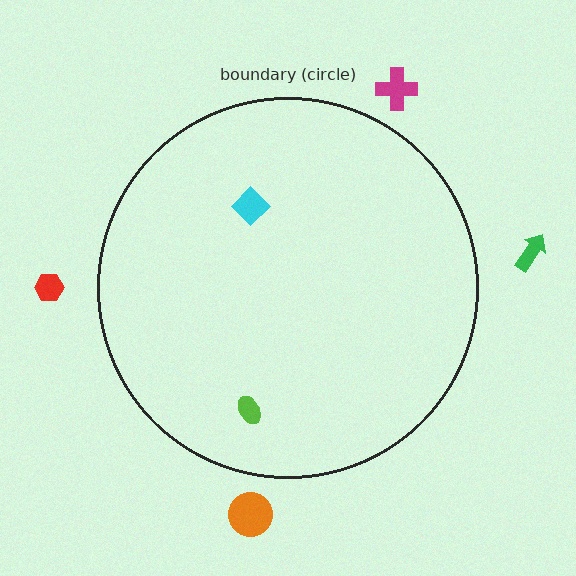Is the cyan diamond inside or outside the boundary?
Inside.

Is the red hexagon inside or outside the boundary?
Outside.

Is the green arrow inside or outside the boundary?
Outside.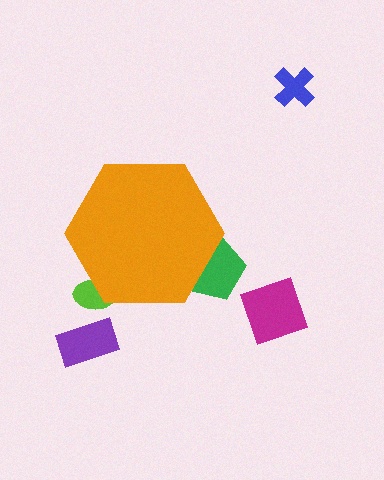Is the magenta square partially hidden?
No, the magenta square is fully visible.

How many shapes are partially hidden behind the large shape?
2 shapes are partially hidden.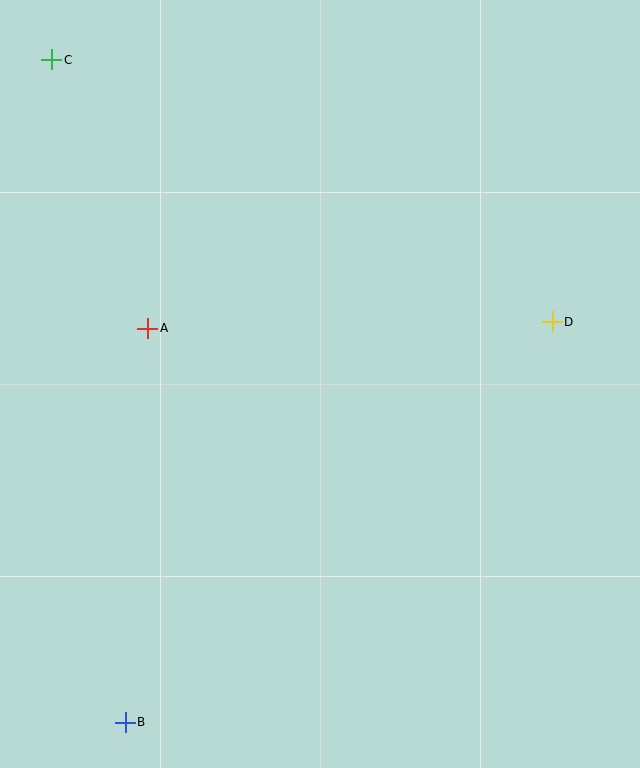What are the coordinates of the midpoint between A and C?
The midpoint between A and C is at (100, 194).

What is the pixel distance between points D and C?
The distance between D and C is 565 pixels.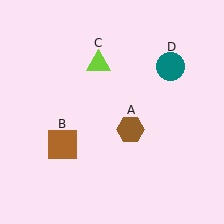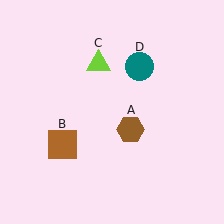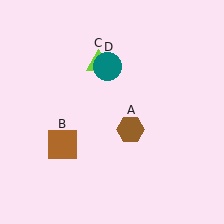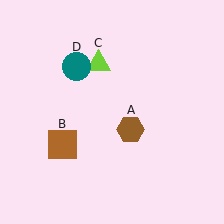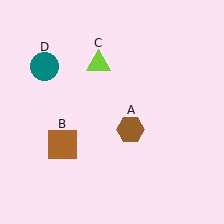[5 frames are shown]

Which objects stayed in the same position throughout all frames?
Brown hexagon (object A) and brown square (object B) and lime triangle (object C) remained stationary.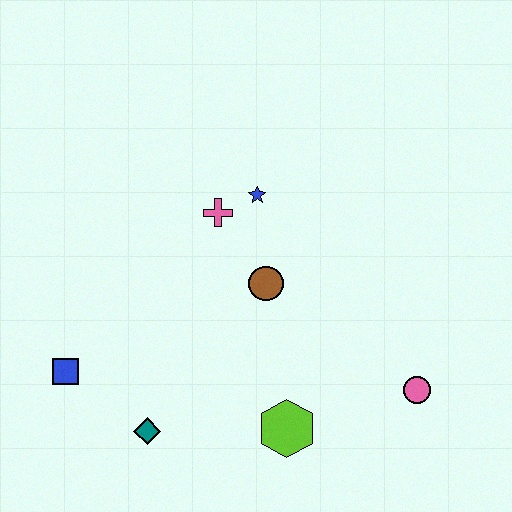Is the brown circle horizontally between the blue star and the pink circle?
Yes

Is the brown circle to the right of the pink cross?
Yes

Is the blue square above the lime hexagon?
Yes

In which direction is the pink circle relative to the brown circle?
The pink circle is to the right of the brown circle.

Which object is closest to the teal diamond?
The blue square is closest to the teal diamond.